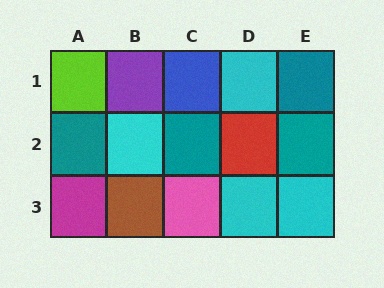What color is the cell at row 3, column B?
Brown.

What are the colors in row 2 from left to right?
Teal, cyan, teal, red, teal.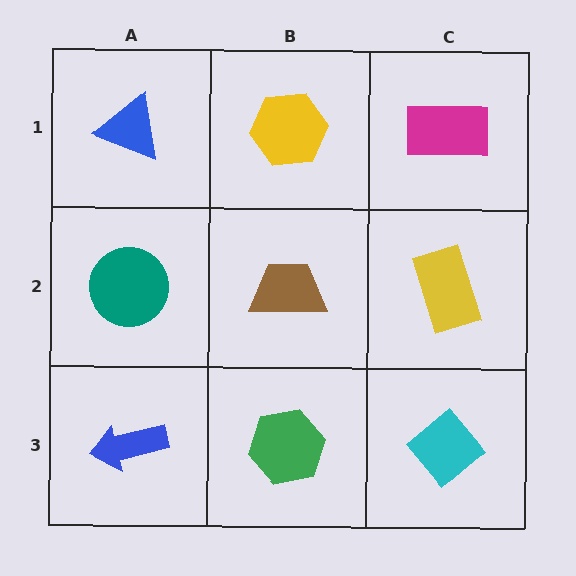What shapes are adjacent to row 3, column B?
A brown trapezoid (row 2, column B), a blue arrow (row 3, column A), a cyan diamond (row 3, column C).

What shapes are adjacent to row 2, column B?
A yellow hexagon (row 1, column B), a green hexagon (row 3, column B), a teal circle (row 2, column A), a yellow rectangle (row 2, column C).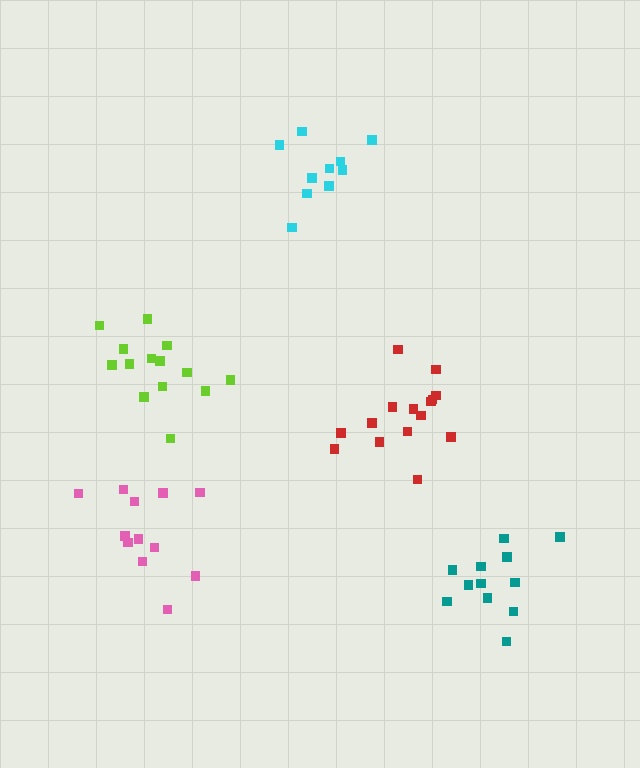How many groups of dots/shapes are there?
There are 5 groups.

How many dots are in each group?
Group 1: 14 dots, Group 2: 10 dots, Group 3: 12 dots, Group 4: 15 dots, Group 5: 12 dots (63 total).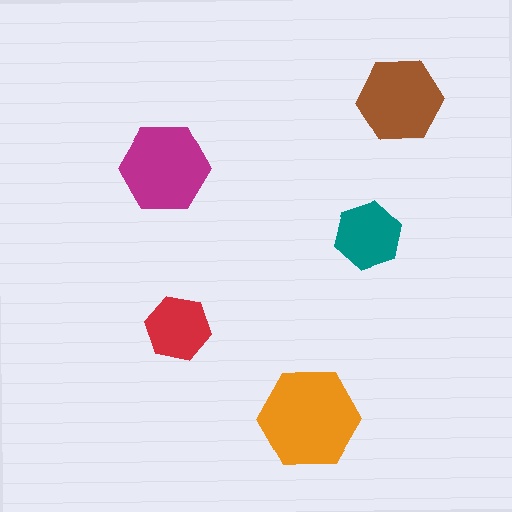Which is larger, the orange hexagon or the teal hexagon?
The orange one.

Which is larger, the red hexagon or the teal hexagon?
The teal one.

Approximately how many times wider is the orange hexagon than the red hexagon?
About 1.5 times wider.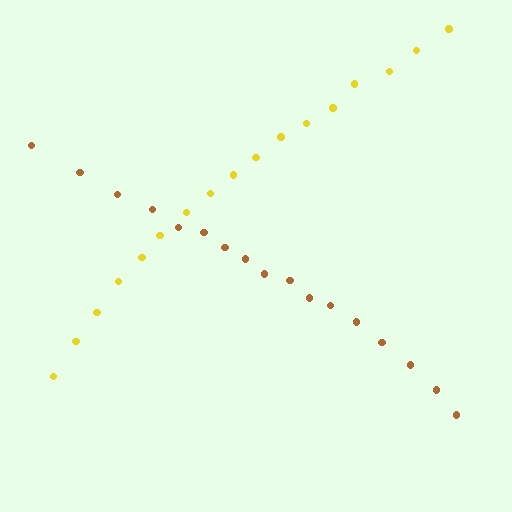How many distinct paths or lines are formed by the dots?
There are 2 distinct paths.